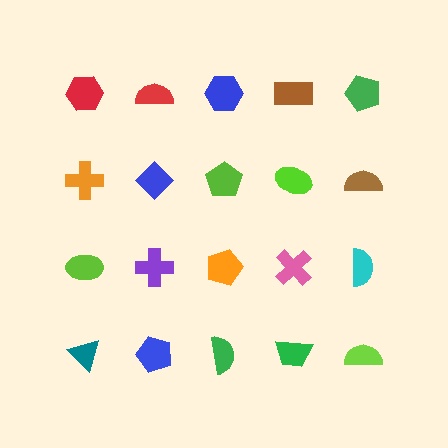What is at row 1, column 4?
A brown rectangle.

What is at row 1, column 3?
A blue hexagon.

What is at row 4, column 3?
A green semicircle.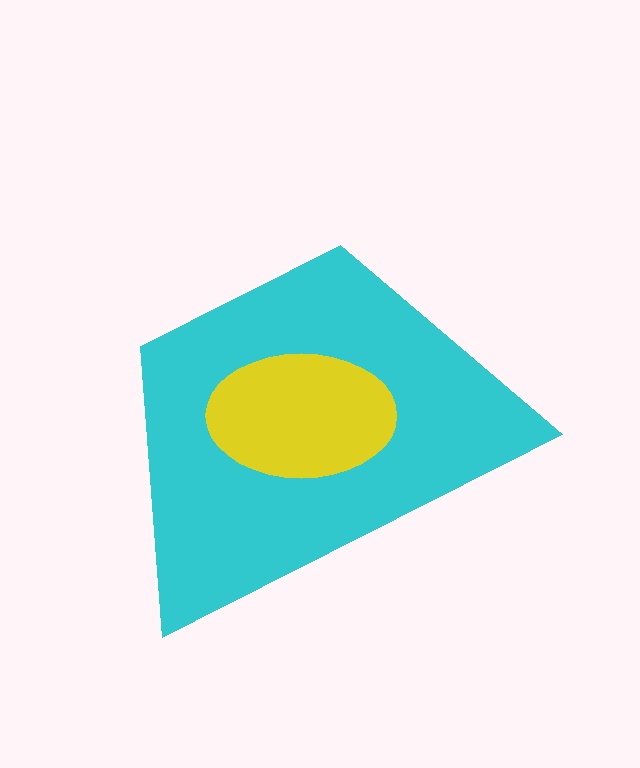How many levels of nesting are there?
2.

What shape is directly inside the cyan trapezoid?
The yellow ellipse.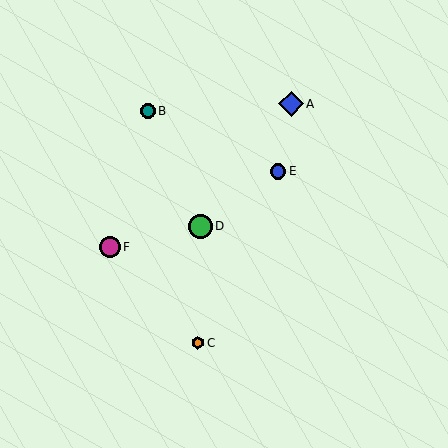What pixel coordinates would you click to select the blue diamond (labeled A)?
Click at (291, 104) to select the blue diamond A.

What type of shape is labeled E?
Shape E is a blue circle.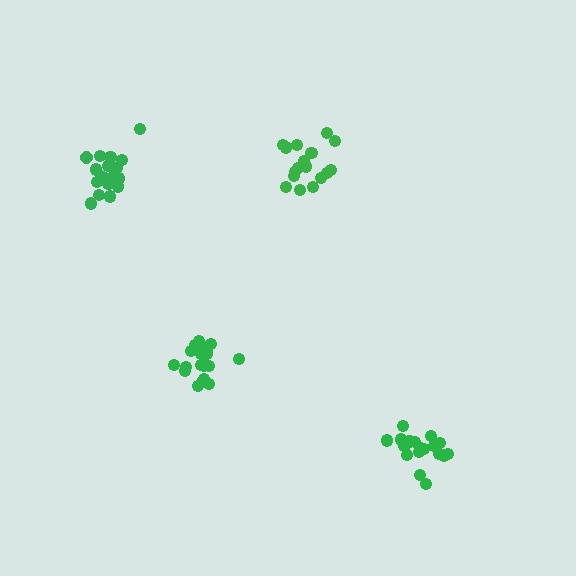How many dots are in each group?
Group 1: 18 dots, Group 2: 20 dots, Group 3: 18 dots, Group 4: 19 dots (75 total).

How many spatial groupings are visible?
There are 4 spatial groupings.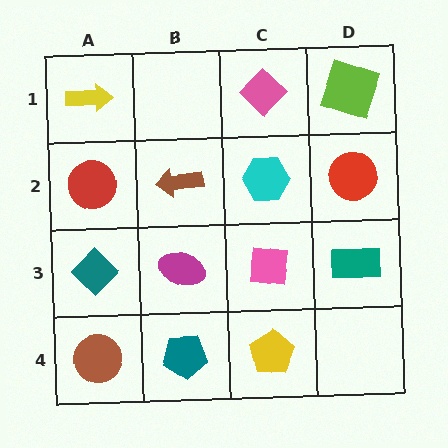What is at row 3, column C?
A pink square.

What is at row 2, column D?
A red circle.